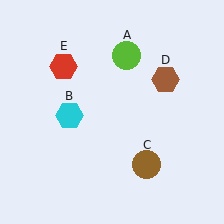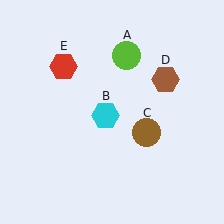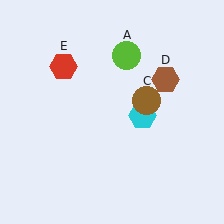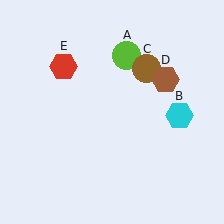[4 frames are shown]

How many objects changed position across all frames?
2 objects changed position: cyan hexagon (object B), brown circle (object C).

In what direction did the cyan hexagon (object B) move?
The cyan hexagon (object B) moved right.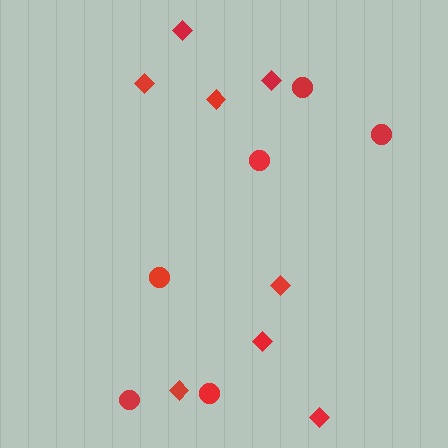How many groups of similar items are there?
There are 2 groups: one group of circles (6) and one group of diamonds (8).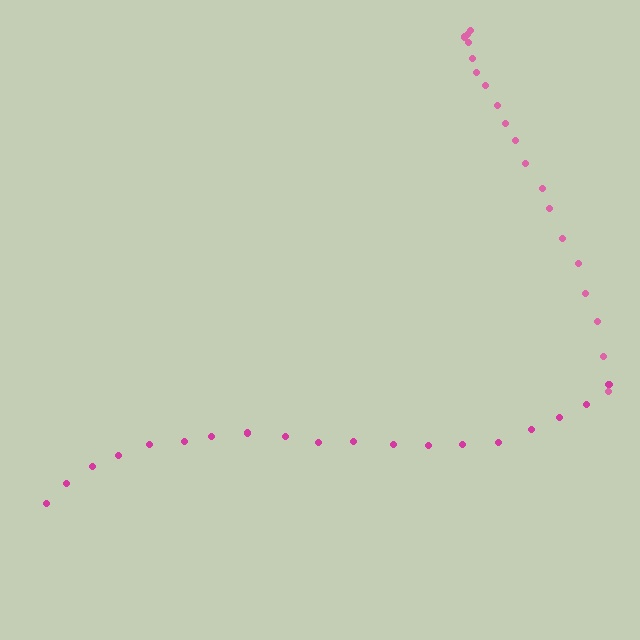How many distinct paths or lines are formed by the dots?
There are 2 distinct paths.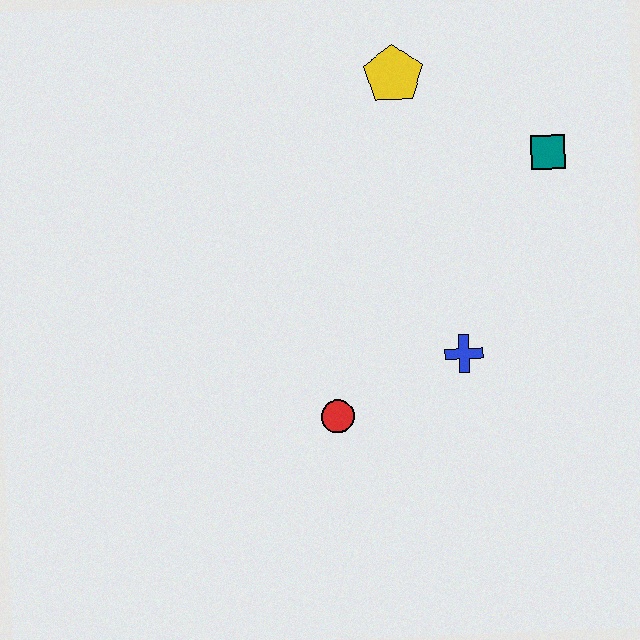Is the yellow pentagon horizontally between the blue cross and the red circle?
Yes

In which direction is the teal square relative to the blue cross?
The teal square is above the blue cross.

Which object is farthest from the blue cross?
The yellow pentagon is farthest from the blue cross.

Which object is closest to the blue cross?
The red circle is closest to the blue cross.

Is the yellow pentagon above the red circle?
Yes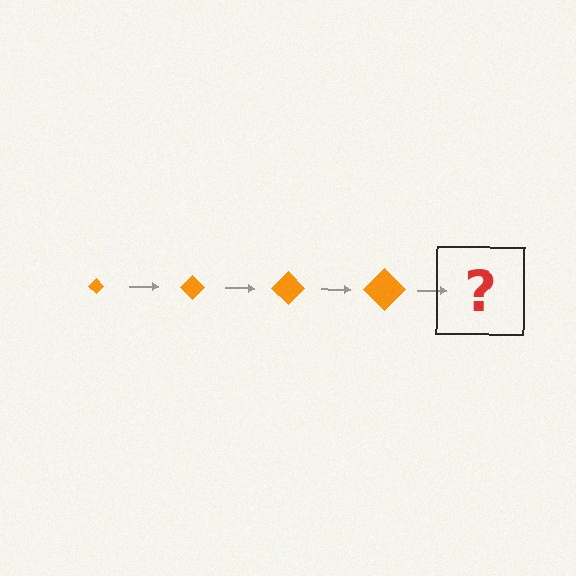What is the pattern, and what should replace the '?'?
The pattern is that the diamond gets progressively larger each step. The '?' should be an orange diamond, larger than the previous one.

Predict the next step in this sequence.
The next step is an orange diamond, larger than the previous one.